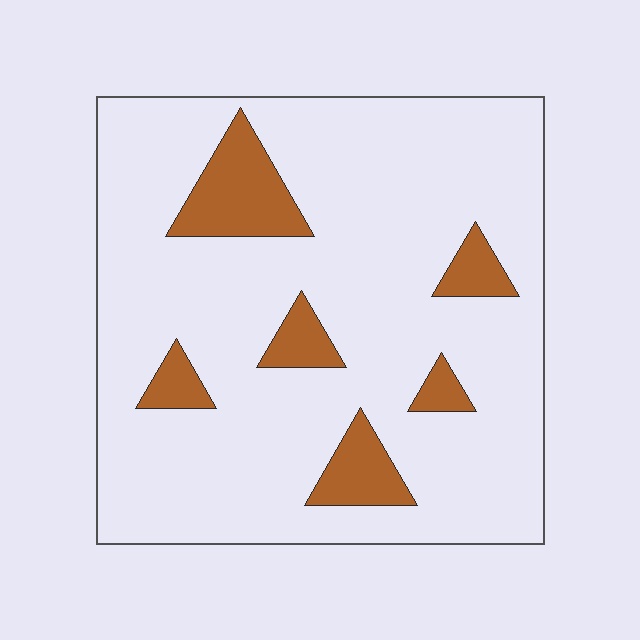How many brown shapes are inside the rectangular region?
6.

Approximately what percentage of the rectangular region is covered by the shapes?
Approximately 15%.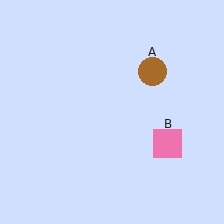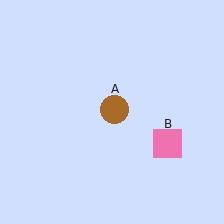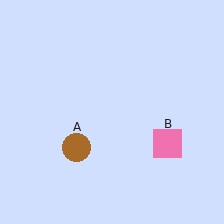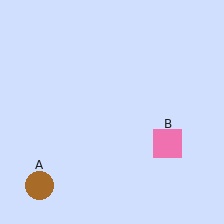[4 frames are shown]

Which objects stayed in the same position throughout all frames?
Pink square (object B) remained stationary.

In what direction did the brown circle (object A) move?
The brown circle (object A) moved down and to the left.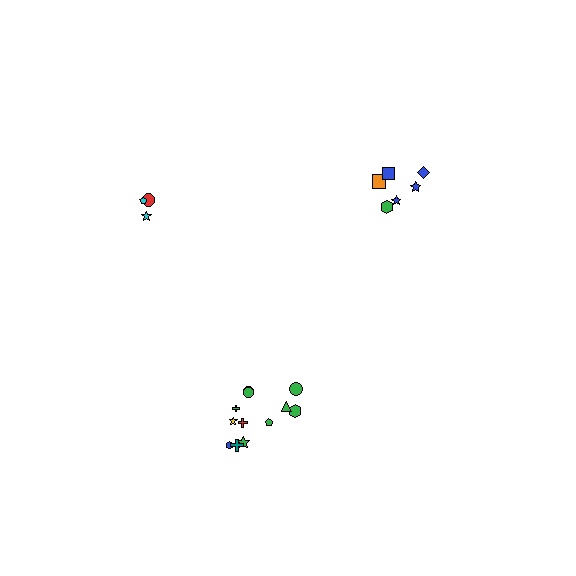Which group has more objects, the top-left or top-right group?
The top-right group.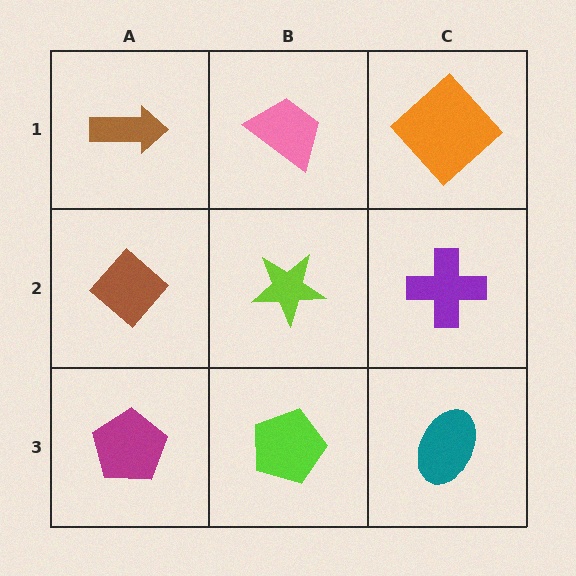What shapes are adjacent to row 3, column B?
A lime star (row 2, column B), a magenta pentagon (row 3, column A), a teal ellipse (row 3, column C).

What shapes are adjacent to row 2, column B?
A pink trapezoid (row 1, column B), a lime pentagon (row 3, column B), a brown diamond (row 2, column A), a purple cross (row 2, column C).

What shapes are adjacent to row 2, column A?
A brown arrow (row 1, column A), a magenta pentagon (row 3, column A), a lime star (row 2, column B).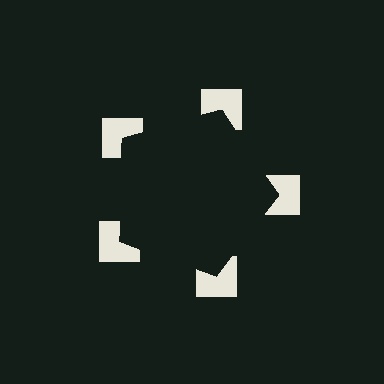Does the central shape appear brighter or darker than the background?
It typically appears slightly darker than the background, even though no actual brightness change is drawn.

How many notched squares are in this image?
There are 5 — one at each vertex of the illusory pentagon.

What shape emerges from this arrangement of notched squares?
An illusory pentagon — its edges are inferred from the aligned wedge cuts in the notched squares, not physically drawn.